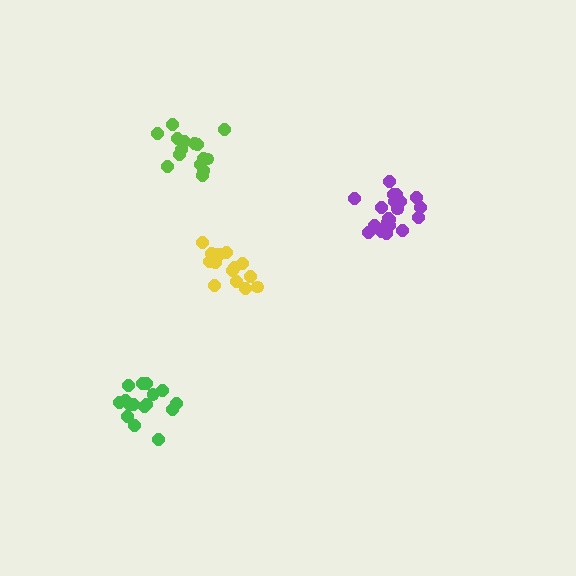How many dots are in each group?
Group 1: 15 dots, Group 2: 16 dots, Group 3: 21 dots, Group 4: 15 dots (67 total).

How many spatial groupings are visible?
There are 4 spatial groupings.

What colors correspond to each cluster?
The clusters are colored: yellow, green, purple, lime.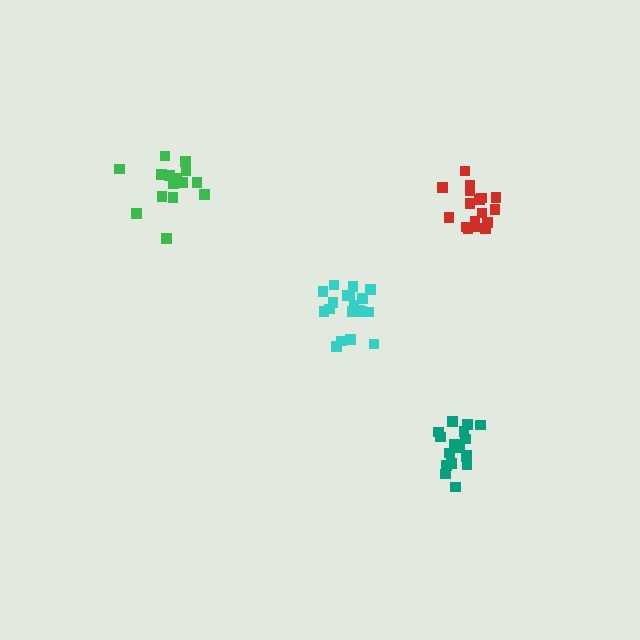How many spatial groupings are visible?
There are 4 spatial groupings.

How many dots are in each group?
Group 1: 19 dots, Group 2: 15 dots, Group 3: 17 dots, Group 4: 17 dots (68 total).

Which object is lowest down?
The teal cluster is bottommost.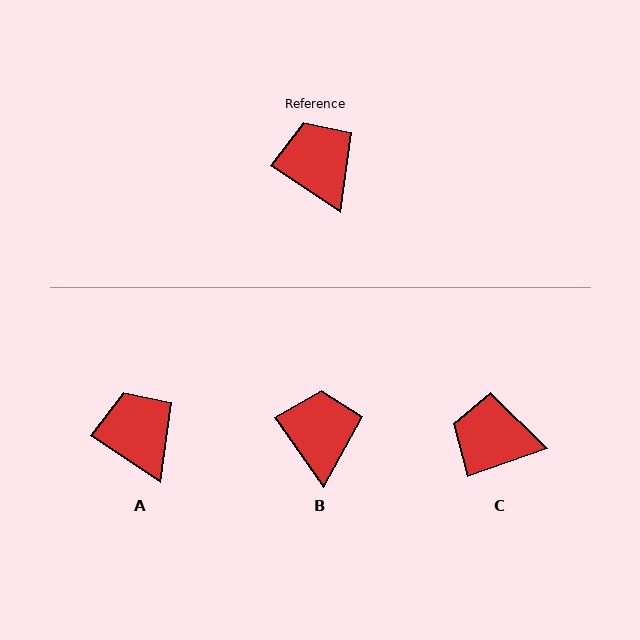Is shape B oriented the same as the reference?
No, it is off by about 21 degrees.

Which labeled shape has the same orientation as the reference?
A.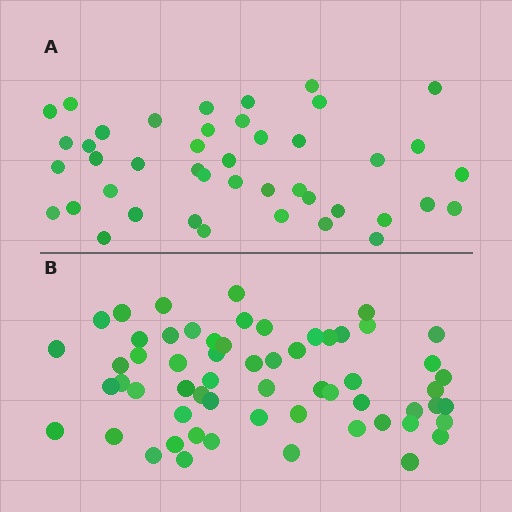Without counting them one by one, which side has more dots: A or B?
Region B (the bottom region) has more dots.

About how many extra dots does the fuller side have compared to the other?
Region B has approximately 15 more dots than region A.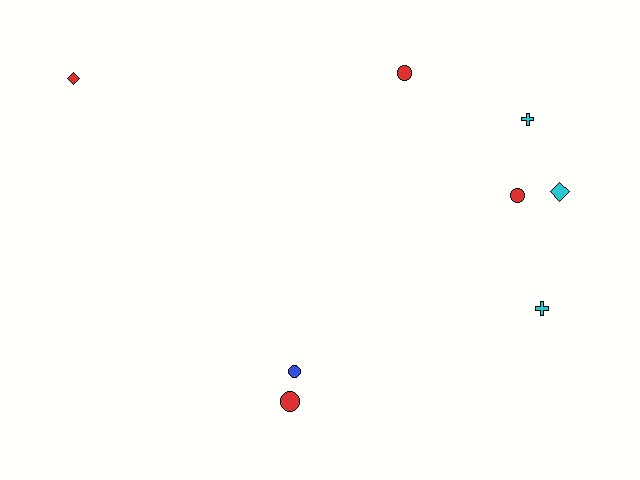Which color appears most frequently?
Red, with 4 objects.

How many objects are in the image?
There are 8 objects.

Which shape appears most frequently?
Circle, with 4 objects.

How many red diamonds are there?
There is 1 red diamond.